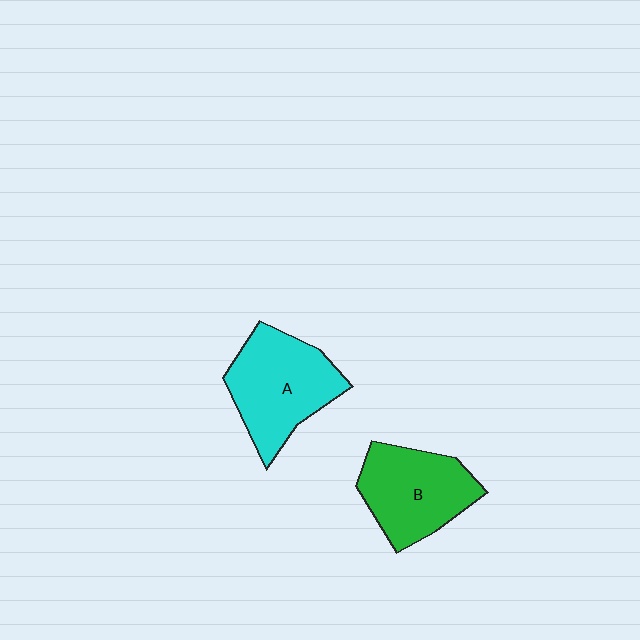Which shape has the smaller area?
Shape B (green).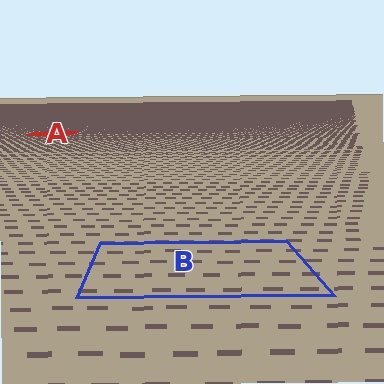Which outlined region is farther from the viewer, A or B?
Region A is farther from the viewer — the texture elements inside it appear smaller and more densely packed.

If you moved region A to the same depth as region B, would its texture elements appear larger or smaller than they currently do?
They would appear larger. At a closer depth, the same texture elements are projected at a bigger on-screen size.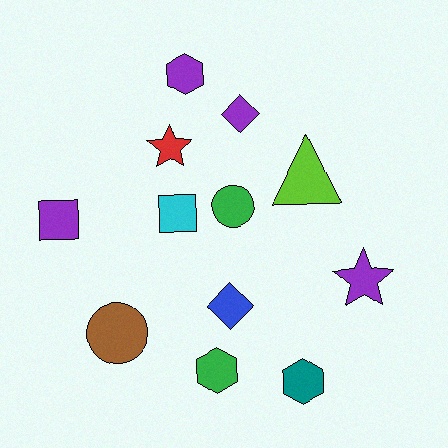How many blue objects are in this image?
There is 1 blue object.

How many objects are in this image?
There are 12 objects.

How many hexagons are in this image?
There are 3 hexagons.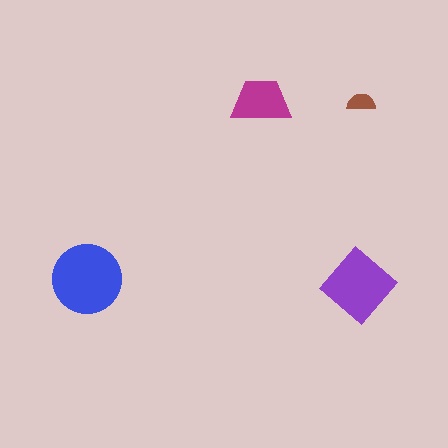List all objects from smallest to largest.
The brown semicircle, the magenta trapezoid, the purple diamond, the blue circle.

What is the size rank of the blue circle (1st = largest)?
1st.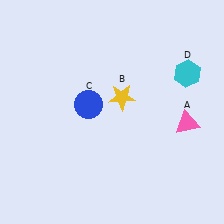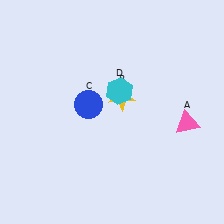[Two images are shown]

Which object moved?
The cyan hexagon (D) moved left.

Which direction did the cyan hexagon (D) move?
The cyan hexagon (D) moved left.